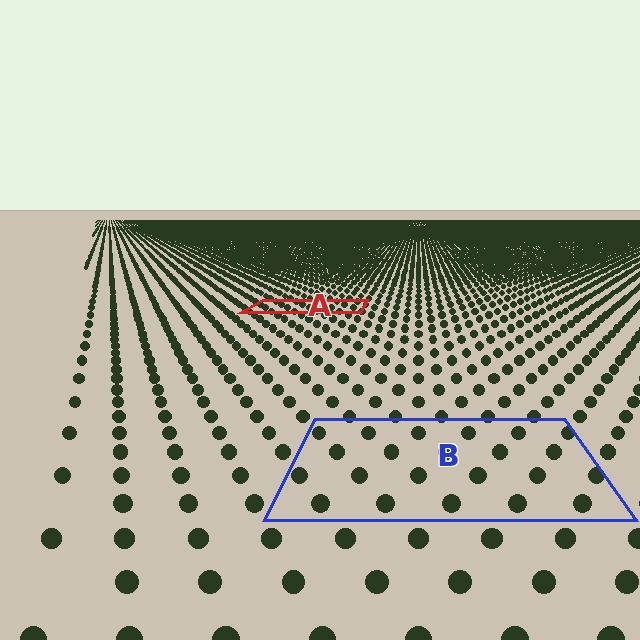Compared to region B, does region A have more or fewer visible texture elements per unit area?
Region A has more texture elements per unit area — they are packed more densely because it is farther away.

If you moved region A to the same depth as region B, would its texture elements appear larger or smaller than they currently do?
They would appear larger. At a closer depth, the same texture elements are projected at a bigger on-screen size.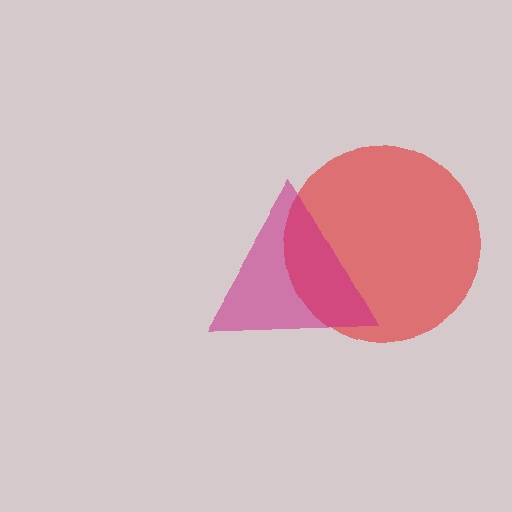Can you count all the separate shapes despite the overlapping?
Yes, there are 2 separate shapes.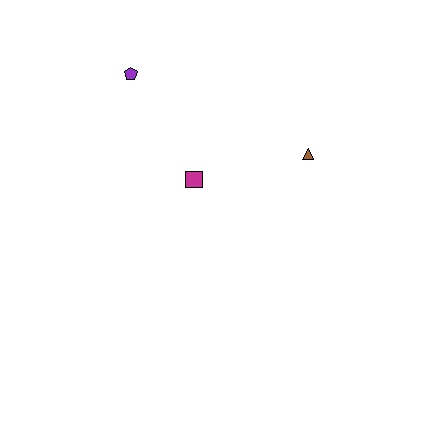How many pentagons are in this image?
There is 1 pentagon.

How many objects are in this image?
There are 3 objects.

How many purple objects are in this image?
There is 1 purple object.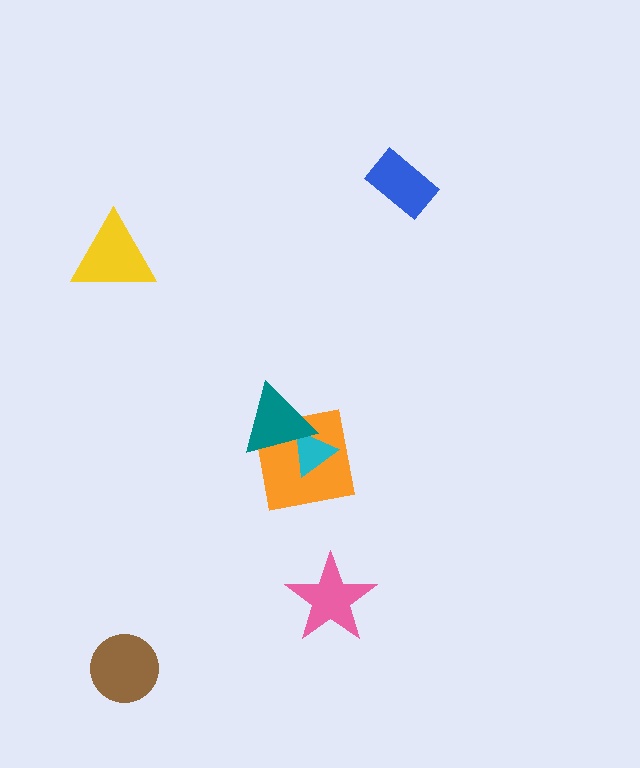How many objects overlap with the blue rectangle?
0 objects overlap with the blue rectangle.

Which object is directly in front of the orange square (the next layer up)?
The cyan triangle is directly in front of the orange square.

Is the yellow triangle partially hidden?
No, no other shape covers it.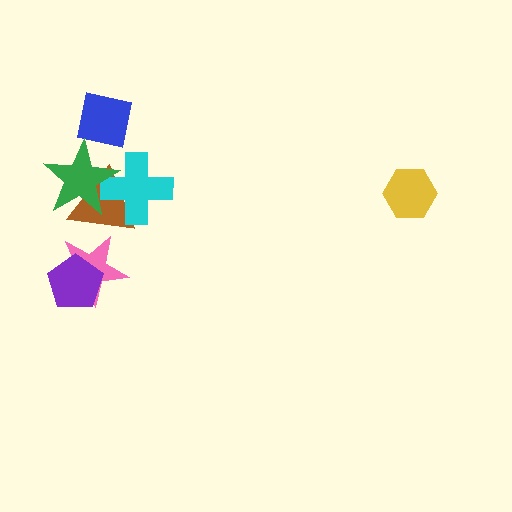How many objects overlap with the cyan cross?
2 objects overlap with the cyan cross.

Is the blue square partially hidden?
Yes, it is partially covered by another shape.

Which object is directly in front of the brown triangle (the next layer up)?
The pink star is directly in front of the brown triangle.